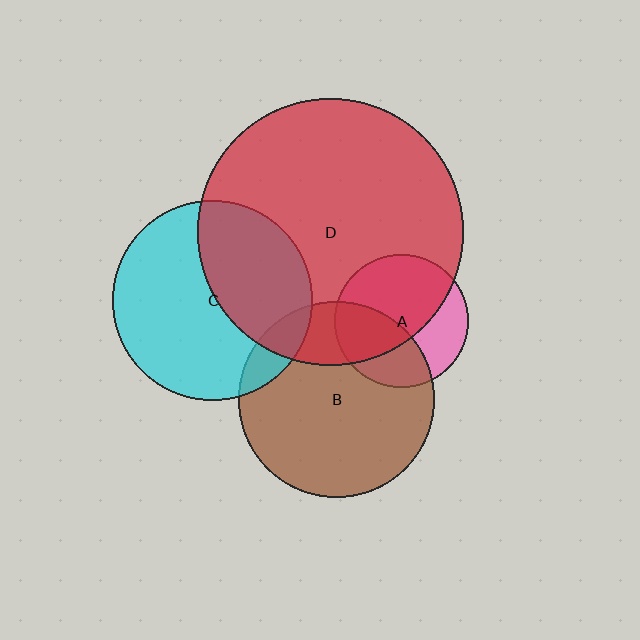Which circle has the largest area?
Circle D (red).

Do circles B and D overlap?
Yes.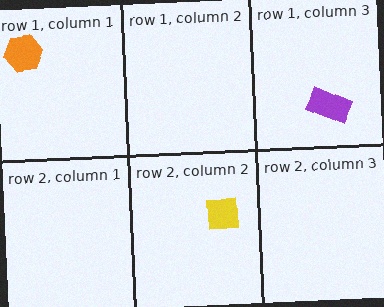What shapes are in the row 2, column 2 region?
The yellow square.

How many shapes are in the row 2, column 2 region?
1.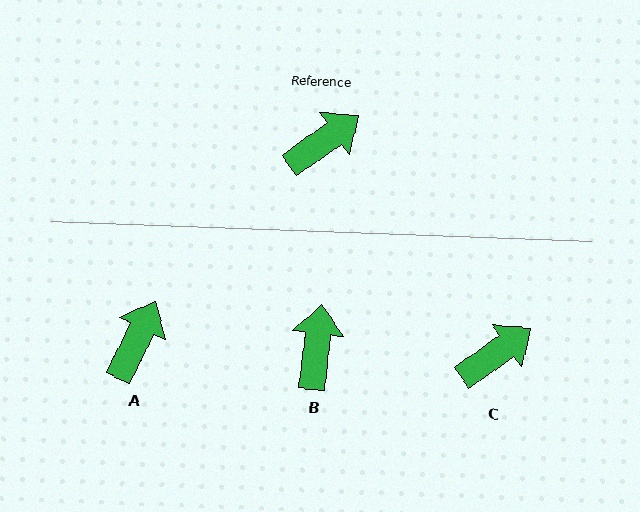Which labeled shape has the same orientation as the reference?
C.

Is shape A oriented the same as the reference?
No, it is off by about 28 degrees.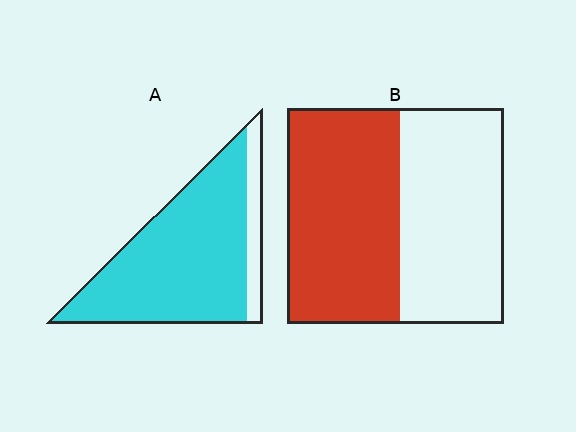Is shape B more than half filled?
Roughly half.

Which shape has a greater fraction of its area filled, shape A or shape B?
Shape A.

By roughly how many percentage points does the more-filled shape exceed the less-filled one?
By roughly 35 percentage points (A over B).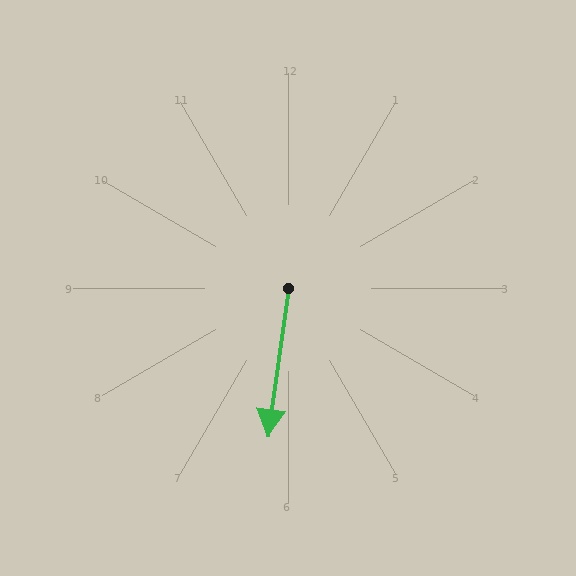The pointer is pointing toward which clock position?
Roughly 6 o'clock.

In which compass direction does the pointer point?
South.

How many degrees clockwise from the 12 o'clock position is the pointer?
Approximately 188 degrees.